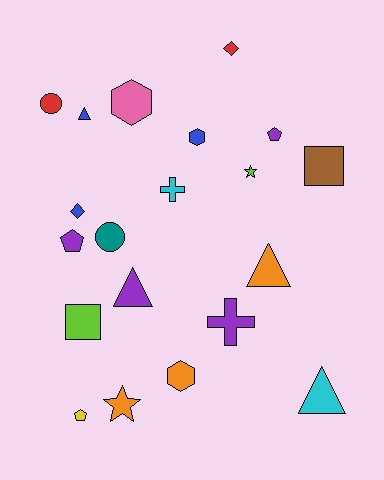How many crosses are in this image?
There are 2 crosses.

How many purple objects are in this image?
There are 4 purple objects.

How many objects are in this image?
There are 20 objects.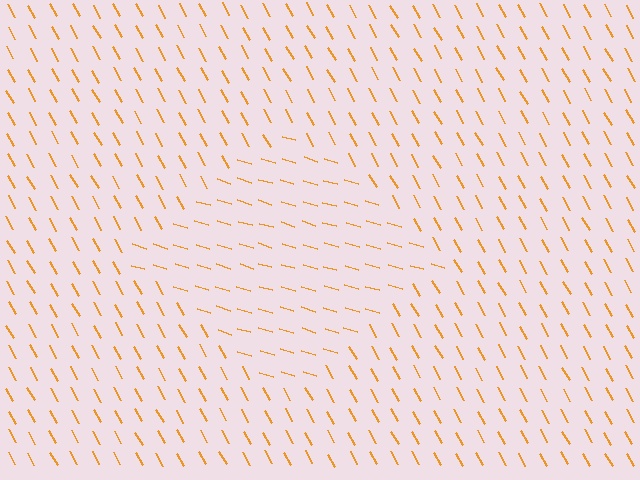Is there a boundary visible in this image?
Yes, there is a texture boundary formed by a change in line orientation.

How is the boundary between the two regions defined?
The boundary is defined purely by a change in line orientation (approximately 45 degrees difference). All lines are the same color and thickness.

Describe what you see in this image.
The image is filled with small orange line segments. A diamond region in the image has lines oriented differently from the surrounding lines, creating a visible texture boundary.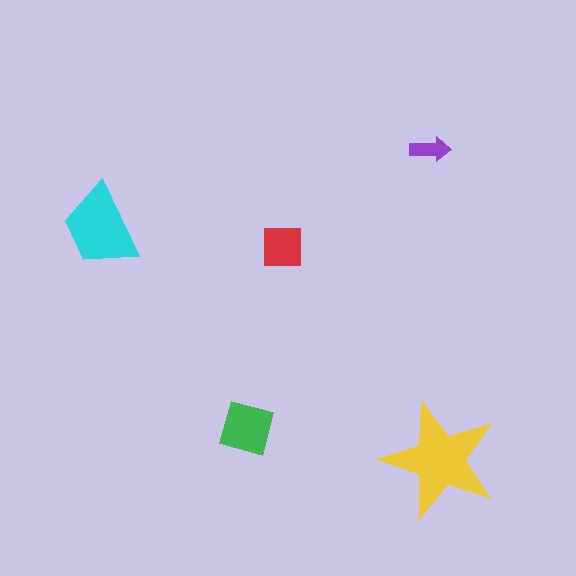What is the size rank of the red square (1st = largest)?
4th.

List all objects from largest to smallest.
The yellow star, the cyan trapezoid, the green square, the red square, the purple arrow.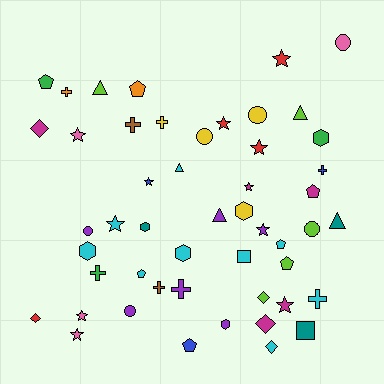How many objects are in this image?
There are 50 objects.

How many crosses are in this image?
There are 8 crosses.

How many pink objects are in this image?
There are 4 pink objects.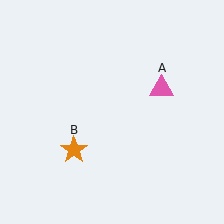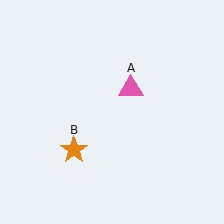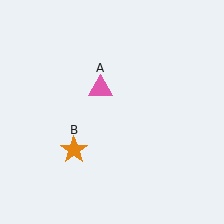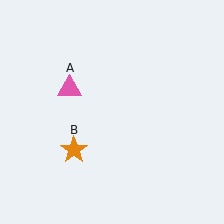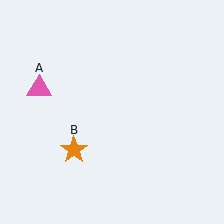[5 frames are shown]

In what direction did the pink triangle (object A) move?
The pink triangle (object A) moved left.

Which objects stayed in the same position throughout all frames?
Orange star (object B) remained stationary.